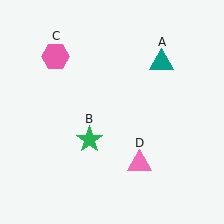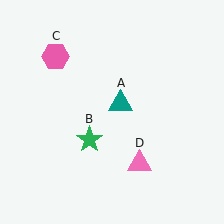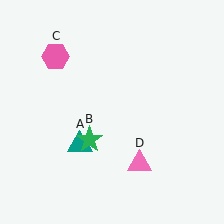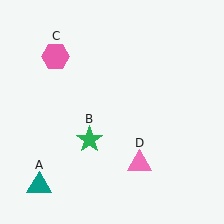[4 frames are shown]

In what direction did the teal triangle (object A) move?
The teal triangle (object A) moved down and to the left.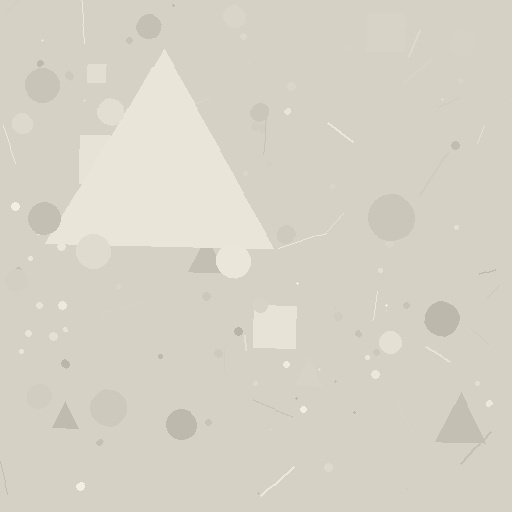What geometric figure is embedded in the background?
A triangle is embedded in the background.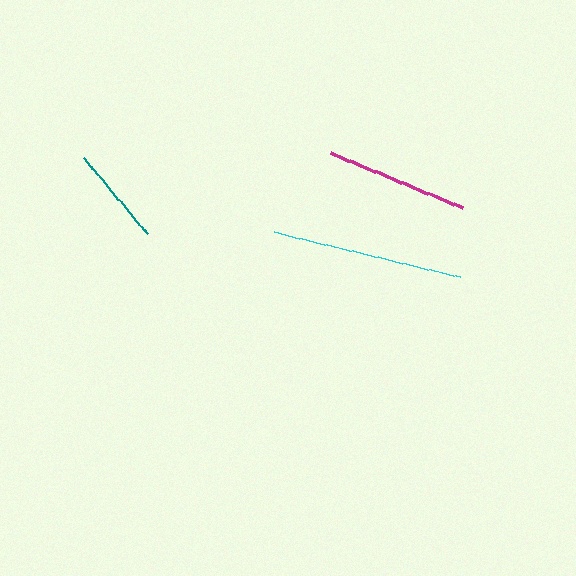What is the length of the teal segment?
The teal segment is approximately 99 pixels long.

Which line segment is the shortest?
The teal line is the shortest at approximately 99 pixels.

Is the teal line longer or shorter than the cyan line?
The cyan line is longer than the teal line.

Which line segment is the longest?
The cyan line is the longest at approximately 191 pixels.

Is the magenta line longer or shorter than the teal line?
The magenta line is longer than the teal line.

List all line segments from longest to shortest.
From longest to shortest: cyan, magenta, teal.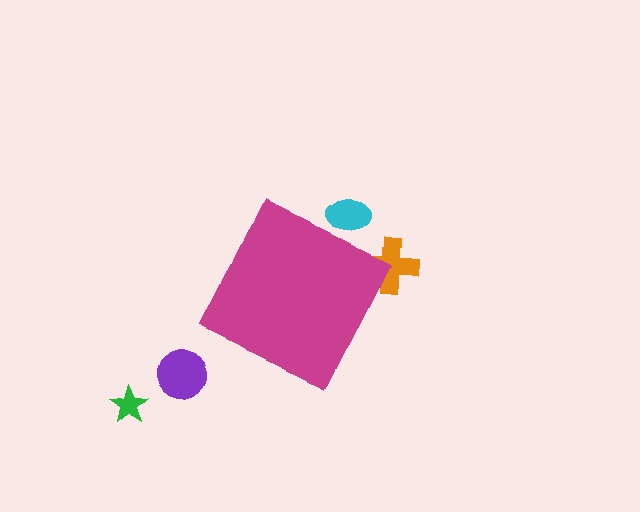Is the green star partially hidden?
No, the green star is fully visible.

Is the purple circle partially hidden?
No, the purple circle is fully visible.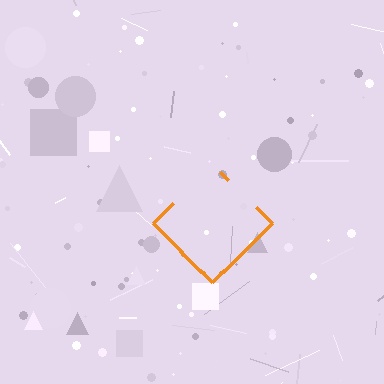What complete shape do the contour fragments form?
The contour fragments form a diamond.